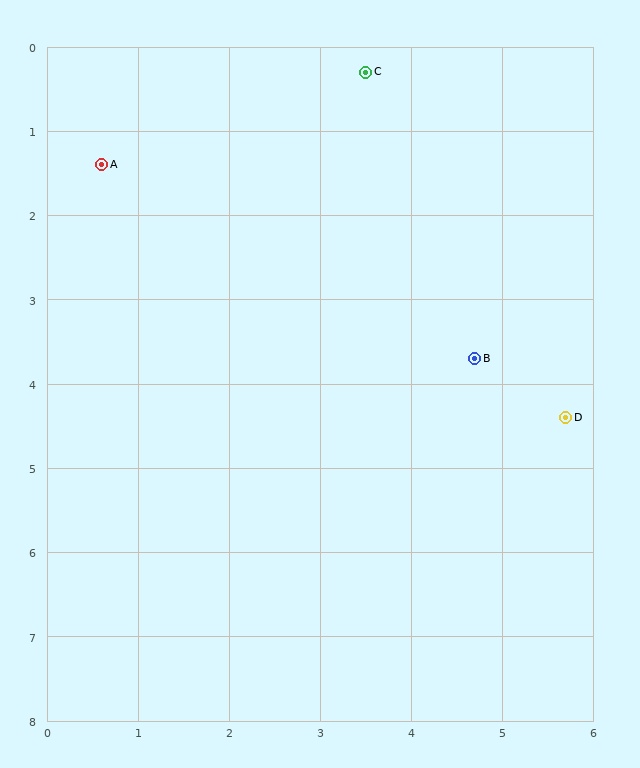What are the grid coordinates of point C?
Point C is at approximately (3.5, 0.3).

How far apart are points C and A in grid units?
Points C and A are about 3.1 grid units apart.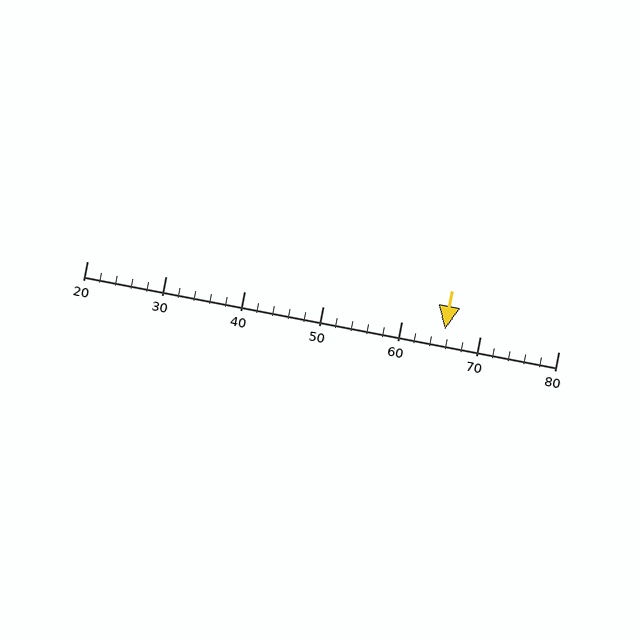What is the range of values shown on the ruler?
The ruler shows values from 20 to 80.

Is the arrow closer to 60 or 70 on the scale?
The arrow is closer to 70.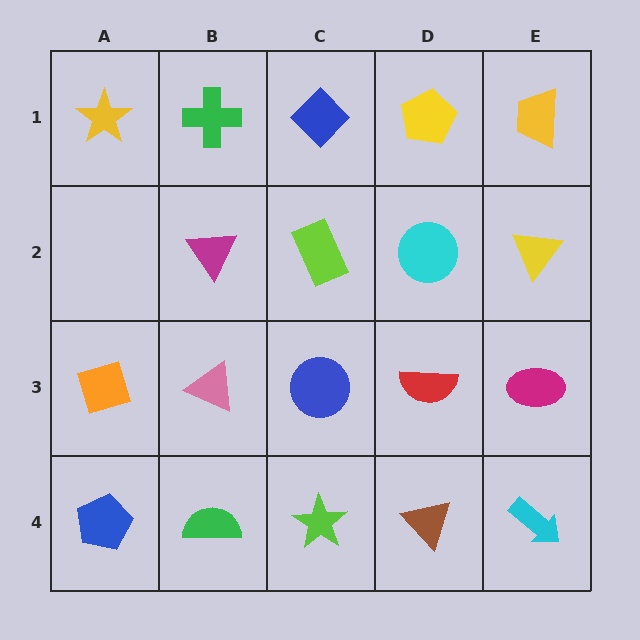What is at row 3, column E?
A magenta ellipse.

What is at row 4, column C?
A lime star.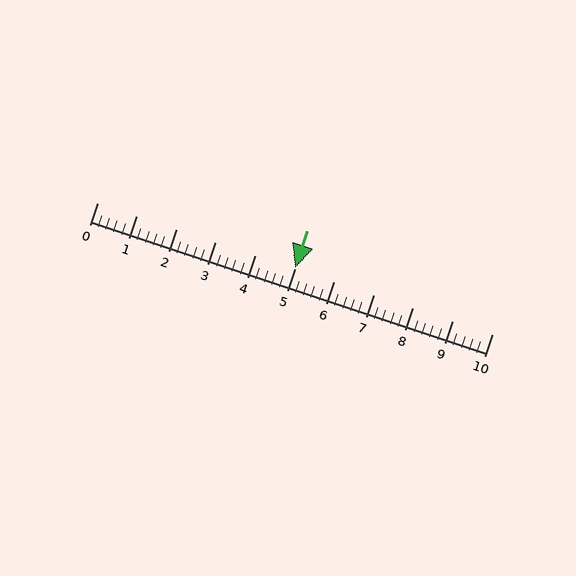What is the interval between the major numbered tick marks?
The major tick marks are spaced 1 units apart.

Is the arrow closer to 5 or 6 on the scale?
The arrow is closer to 5.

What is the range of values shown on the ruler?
The ruler shows values from 0 to 10.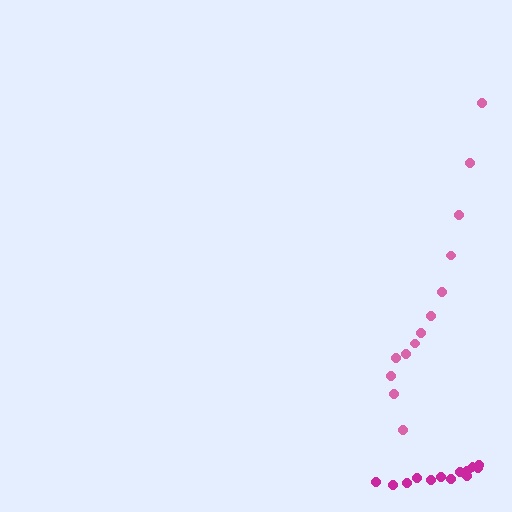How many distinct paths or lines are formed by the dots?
There are 2 distinct paths.